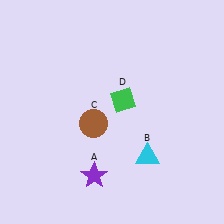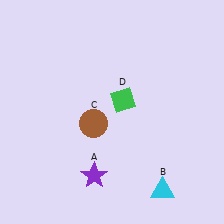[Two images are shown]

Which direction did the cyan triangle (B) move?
The cyan triangle (B) moved down.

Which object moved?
The cyan triangle (B) moved down.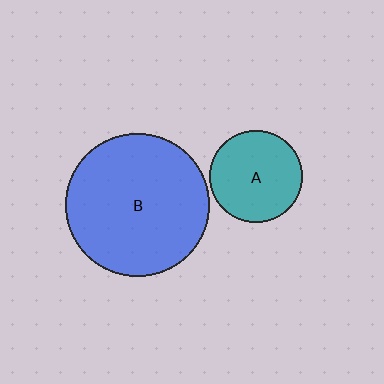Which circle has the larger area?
Circle B (blue).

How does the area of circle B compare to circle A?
Approximately 2.4 times.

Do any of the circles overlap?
No, none of the circles overlap.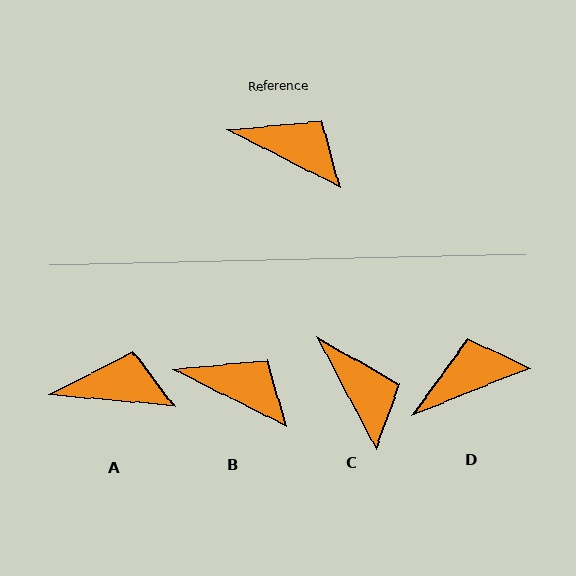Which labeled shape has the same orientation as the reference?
B.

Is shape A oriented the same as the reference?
No, it is off by about 22 degrees.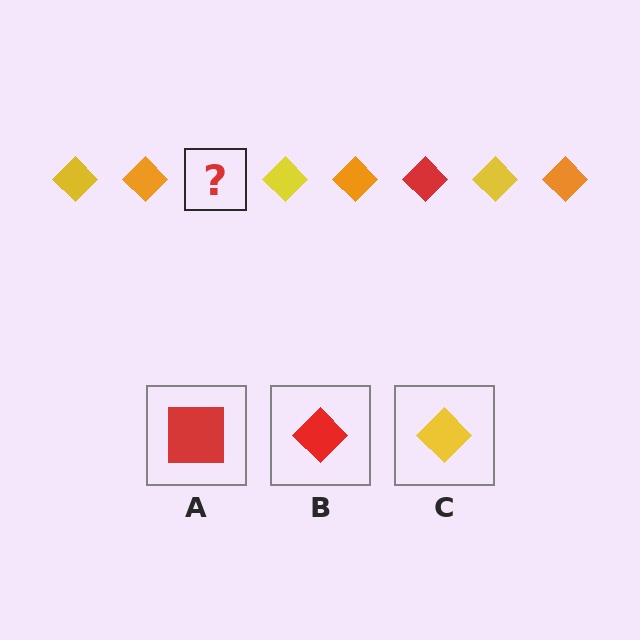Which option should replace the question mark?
Option B.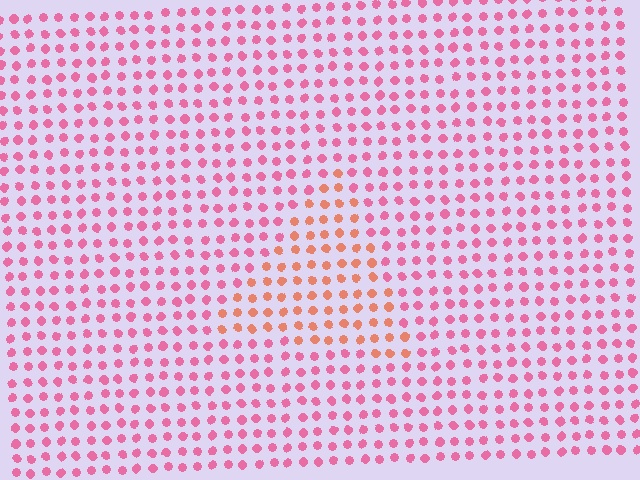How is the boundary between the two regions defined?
The boundary is defined purely by a slight shift in hue (about 38 degrees). Spacing, size, and orientation are identical on both sides.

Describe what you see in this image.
The image is filled with small pink elements in a uniform arrangement. A triangle-shaped region is visible where the elements are tinted to a slightly different hue, forming a subtle color boundary.